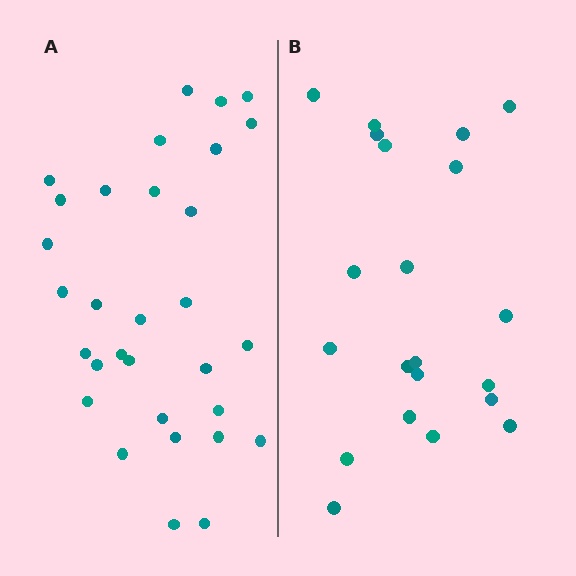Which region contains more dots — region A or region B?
Region A (the left region) has more dots.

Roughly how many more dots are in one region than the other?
Region A has roughly 10 or so more dots than region B.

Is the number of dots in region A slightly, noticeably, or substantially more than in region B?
Region A has substantially more. The ratio is roughly 1.5 to 1.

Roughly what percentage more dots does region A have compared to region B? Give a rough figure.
About 50% more.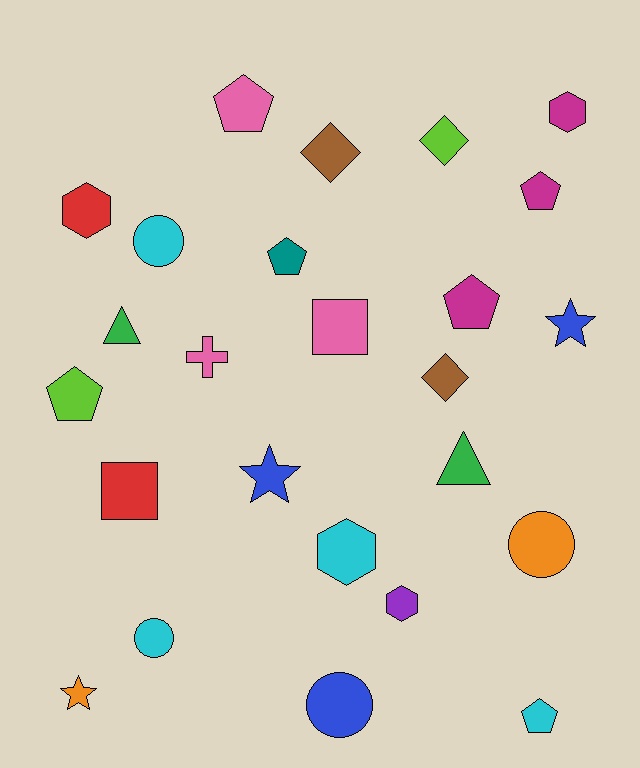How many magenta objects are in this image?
There are 3 magenta objects.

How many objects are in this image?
There are 25 objects.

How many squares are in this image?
There are 2 squares.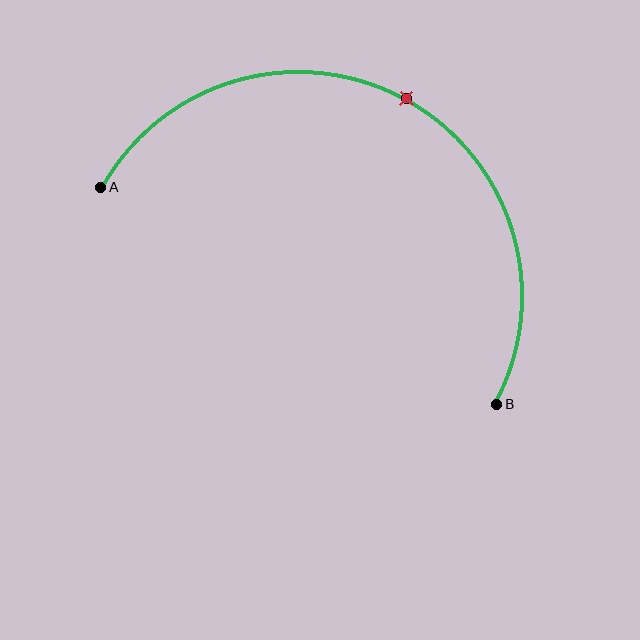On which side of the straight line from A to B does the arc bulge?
The arc bulges above the straight line connecting A and B.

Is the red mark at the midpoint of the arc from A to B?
Yes. The red mark lies on the arc at equal arc-length from both A and B — it is the arc midpoint.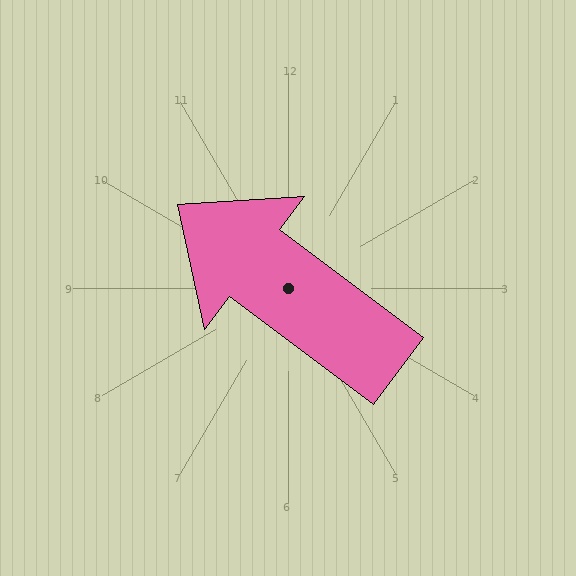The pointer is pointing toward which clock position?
Roughly 10 o'clock.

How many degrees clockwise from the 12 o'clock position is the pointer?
Approximately 307 degrees.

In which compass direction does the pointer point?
Northwest.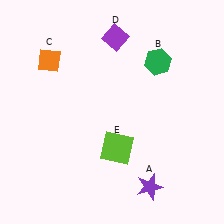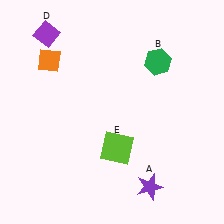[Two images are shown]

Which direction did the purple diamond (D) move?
The purple diamond (D) moved left.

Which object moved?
The purple diamond (D) moved left.